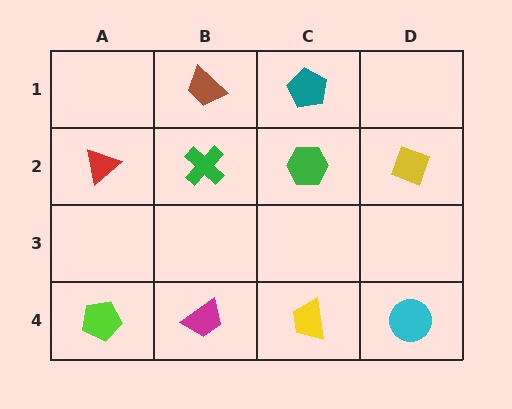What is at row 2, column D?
A yellow diamond.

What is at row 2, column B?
A green cross.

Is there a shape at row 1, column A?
No, that cell is empty.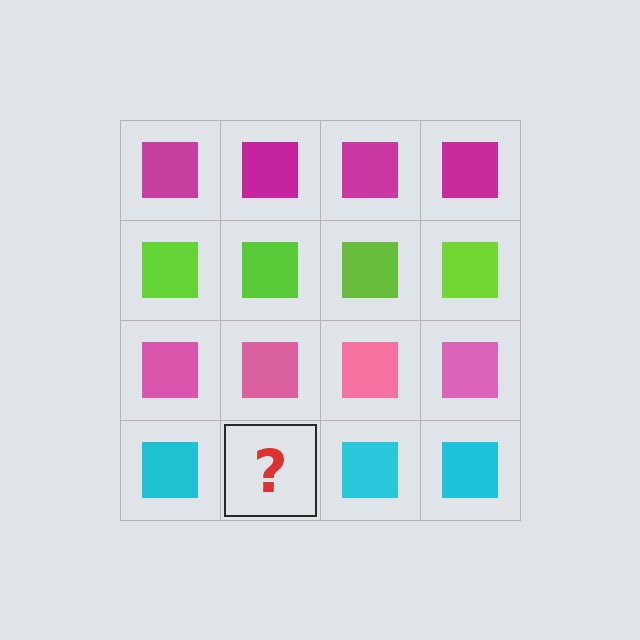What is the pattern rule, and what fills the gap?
The rule is that each row has a consistent color. The gap should be filled with a cyan square.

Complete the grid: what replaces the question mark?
The question mark should be replaced with a cyan square.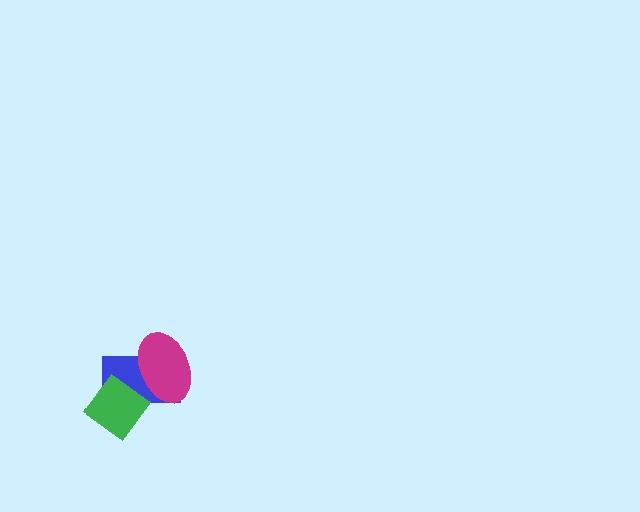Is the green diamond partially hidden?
No, no other shape covers it.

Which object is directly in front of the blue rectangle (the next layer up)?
The magenta ellipse is directly in front of the blue rectangle.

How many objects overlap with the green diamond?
2 objects overlap with the green diamond.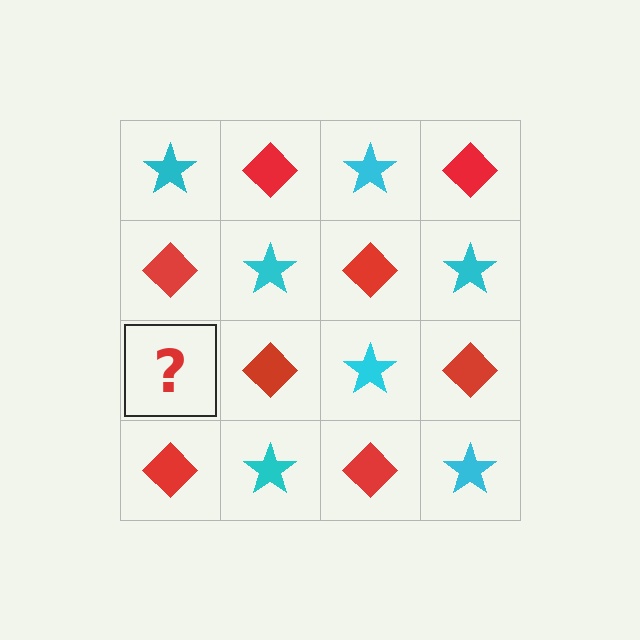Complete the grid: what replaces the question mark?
The question mark should be replaced with a cyan star.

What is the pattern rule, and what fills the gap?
The rule is that it alternates cyan star and red diamond in a checkerboard pattern. The gap should be filled with a cyan star.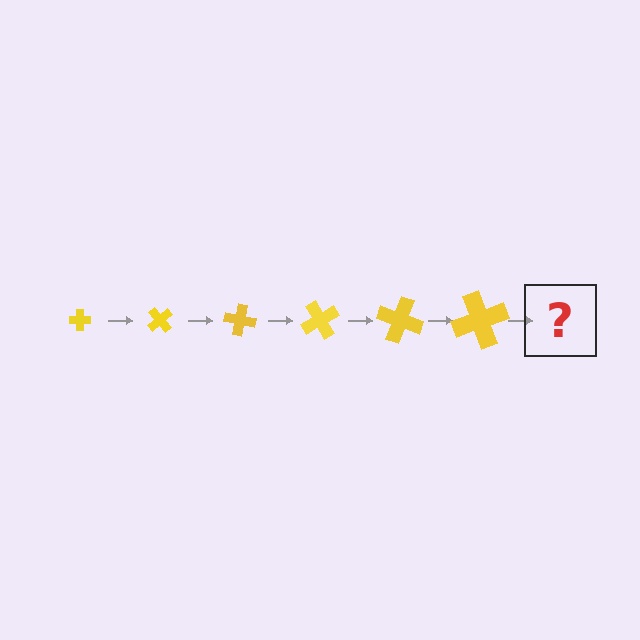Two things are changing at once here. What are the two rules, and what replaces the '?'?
The two rules are that the cross grows larger each step and it rotates 50 degrees each step. The '?' should be a cross, larger than the previous one and rotated 300 degrees from the start.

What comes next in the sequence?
The next element should be a cross, larger than the previous one and rotated 300 degrees from the start.